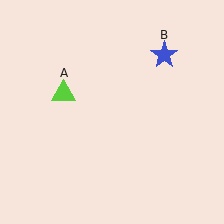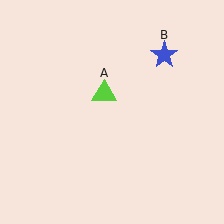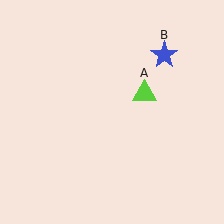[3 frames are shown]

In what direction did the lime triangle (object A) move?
The lime triangle (object A) moved right.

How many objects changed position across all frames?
1 object changed position: lime triangle (object A).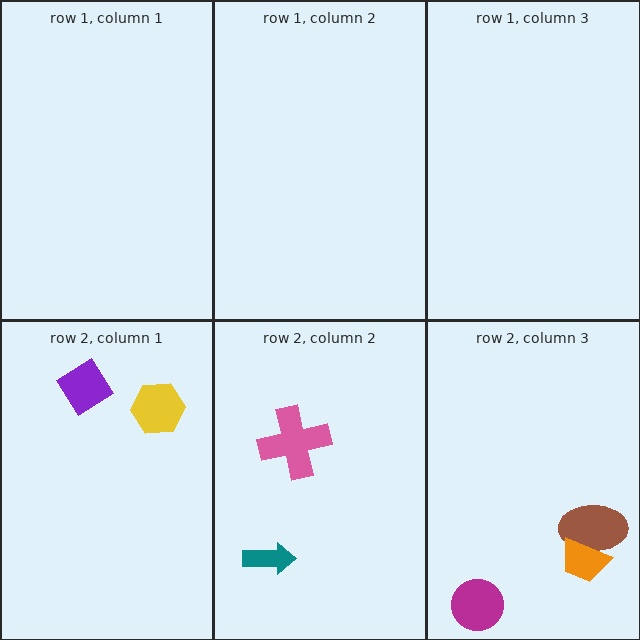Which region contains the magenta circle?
The row 2, column 3 region.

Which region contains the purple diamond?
The row 2, column 1 region.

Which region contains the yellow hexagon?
The row 2, column 1 region.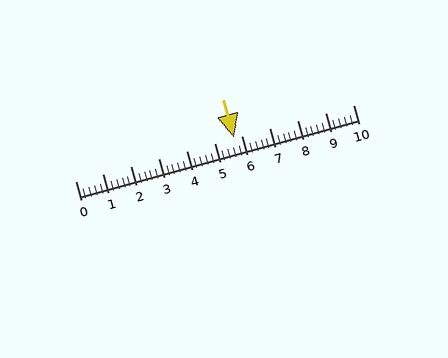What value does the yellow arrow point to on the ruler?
The yellow arrow points to approximately 5.7.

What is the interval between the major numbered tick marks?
The major tick marks are spaced 1 units apart.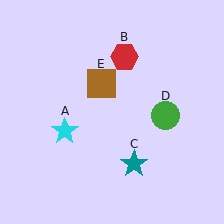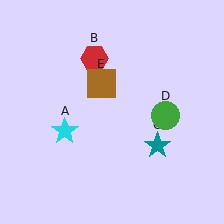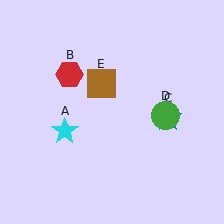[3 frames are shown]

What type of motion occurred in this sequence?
The red hexagon (object B), teal star (object C) rotated counterclockwise around the center of the scene.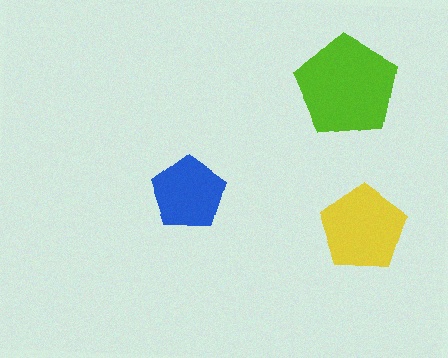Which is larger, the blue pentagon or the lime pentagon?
The lime one.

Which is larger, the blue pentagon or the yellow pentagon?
The yellow one.